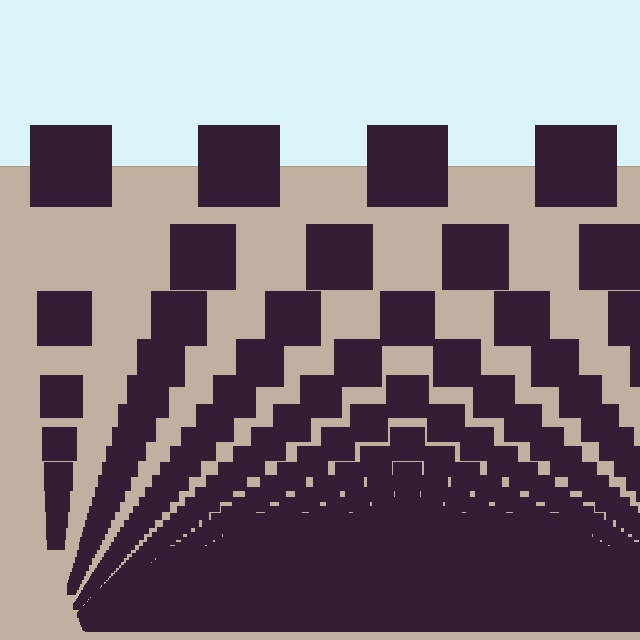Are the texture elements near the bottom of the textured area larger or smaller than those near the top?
Smaller. The gradient is inverted — elements near the bottom are smaller and denser.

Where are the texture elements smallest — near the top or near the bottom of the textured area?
Near the bottom.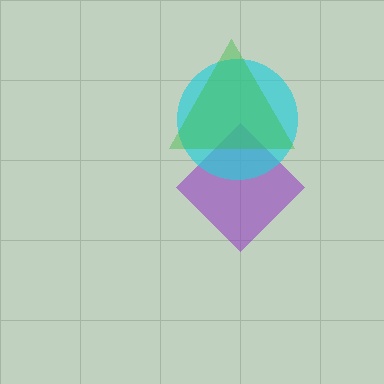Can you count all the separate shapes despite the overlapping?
Yes, there are 3 separate shapes.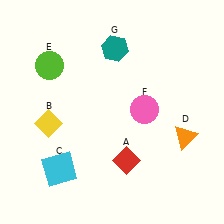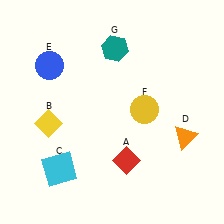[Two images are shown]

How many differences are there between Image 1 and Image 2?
There are 2 differences between the two images.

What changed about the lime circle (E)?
In Image 1, E is lime. In Image 2, it changed to blue.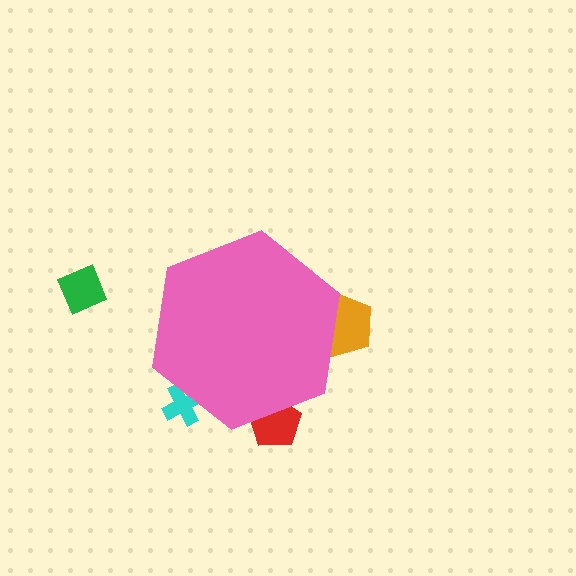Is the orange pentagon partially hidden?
Yes, the orange pentagon is partially hidden behind the pink hexagon.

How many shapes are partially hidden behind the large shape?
3 shapes are partially hidden.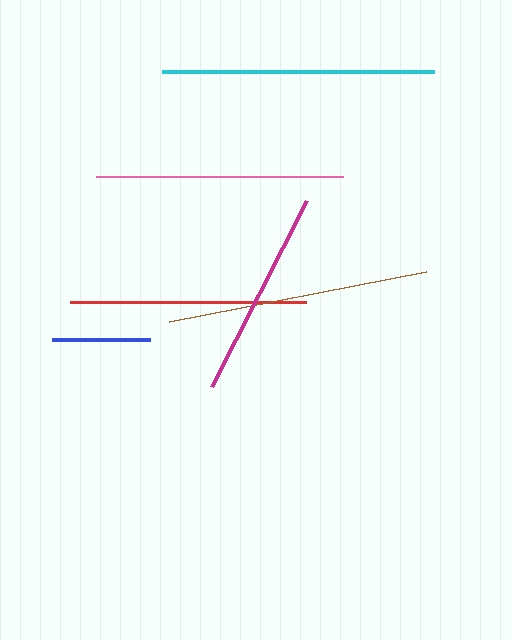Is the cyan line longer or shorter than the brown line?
The cyan line is longer than the brown line.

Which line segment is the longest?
The cyan line is the longest at approximately 273 pixels.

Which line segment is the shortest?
The blue line is the shortest at approximately 98 pixels.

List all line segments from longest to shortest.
From longest to shortest: cyan, brown, pink, red, magenta, blue.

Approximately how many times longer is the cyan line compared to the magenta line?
The cyan line is approximately 1.3 times the length of the magenta line.